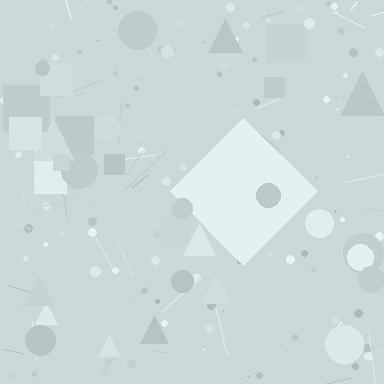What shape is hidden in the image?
A diamond is hidden in the image.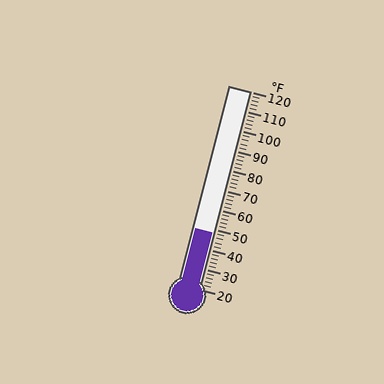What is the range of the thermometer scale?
The thermometer scale ranges from 20°F to 120°F.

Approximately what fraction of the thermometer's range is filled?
The thermometer is filled to approximately 30% of its range.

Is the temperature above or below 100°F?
The temperature is below 100°F.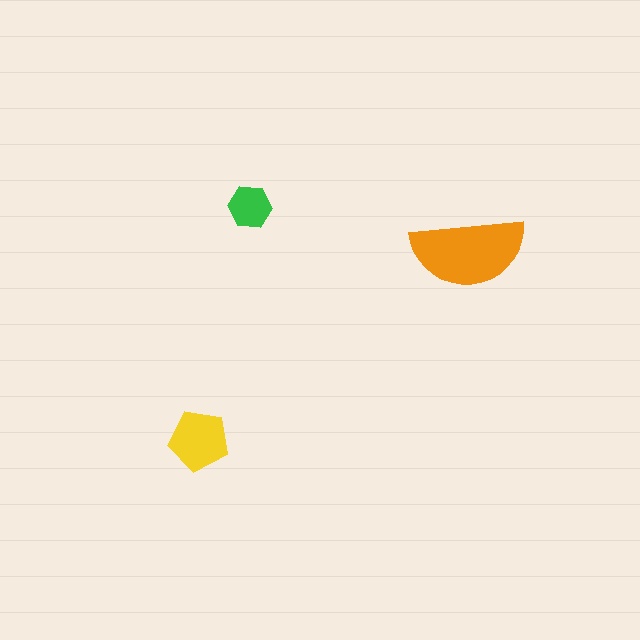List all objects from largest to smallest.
The orange semicircle, the yellow pentagon, the green hexagon.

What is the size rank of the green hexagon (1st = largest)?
3rd.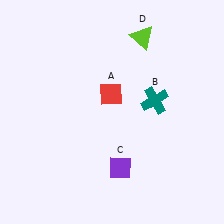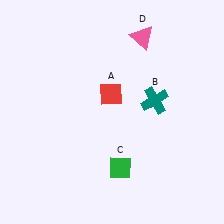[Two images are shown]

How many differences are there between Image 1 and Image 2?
There are 2 differences between the two images.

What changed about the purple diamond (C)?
In Image 1, C is purple. In Image 2, it changed to green.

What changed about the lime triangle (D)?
In Image 1, D is lime. In Image 2, it changed to pink.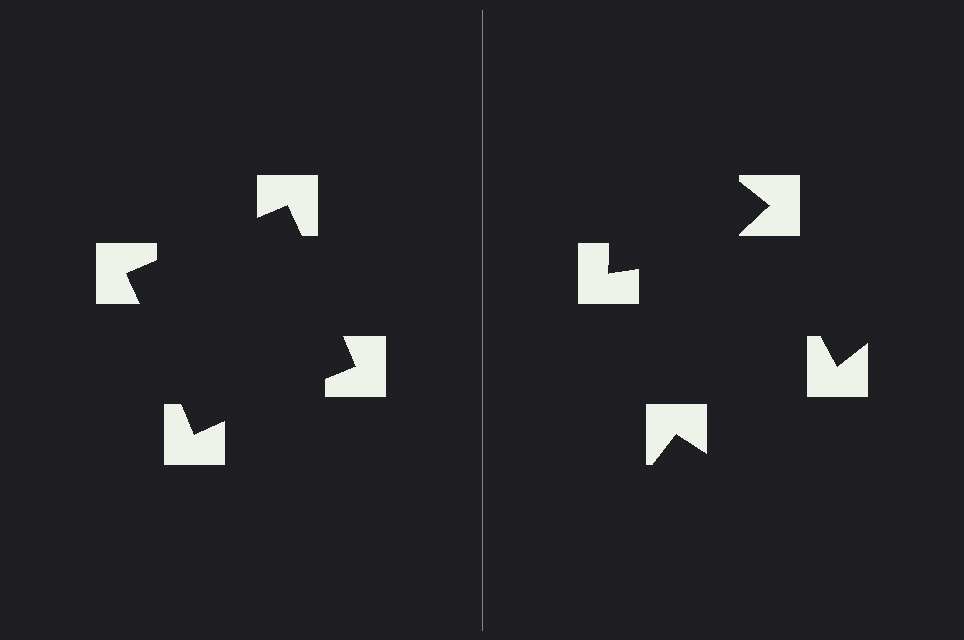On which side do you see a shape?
An illusory square appears on the left side. On the right side the wedge cuts are rotated, so no coherent shape forms.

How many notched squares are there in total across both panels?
8 — 4 on each side.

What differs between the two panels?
The notched squares are positioned identically on both sides; only the wedge orientations differ. On the left they align to a square; on the right they are misaligned.